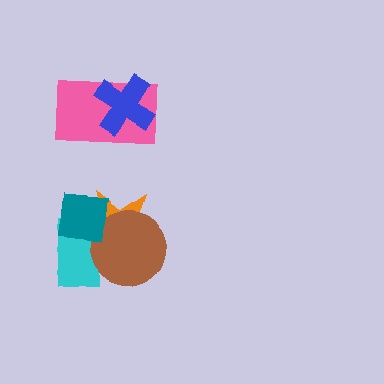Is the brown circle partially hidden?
Yes, it is partially covered by another shape.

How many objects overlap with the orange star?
3 objects overlap with the orange star.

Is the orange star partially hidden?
Yes, it is partially covered by another shape.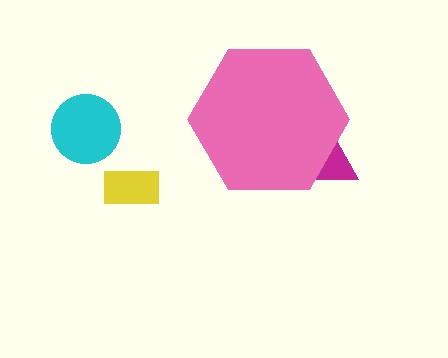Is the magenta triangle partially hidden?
Yes, the magenta triangle is partially hidden behind the pink hexagon.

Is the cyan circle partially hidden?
No, the cyan circle is fully visible.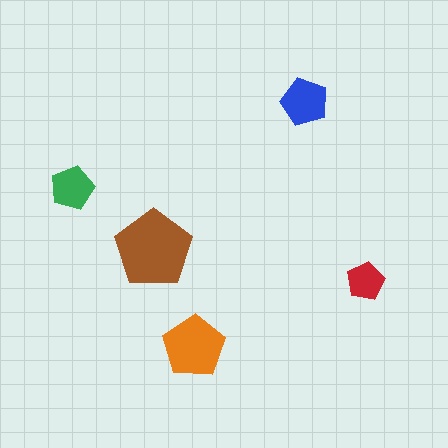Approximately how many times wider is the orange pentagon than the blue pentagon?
About 1.5 times wider.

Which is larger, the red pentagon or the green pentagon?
The green one.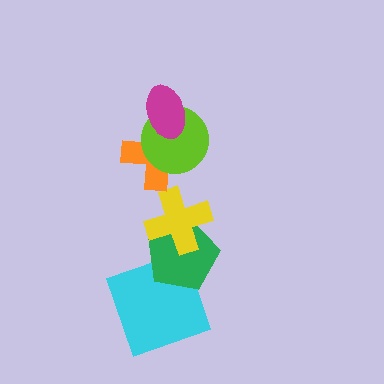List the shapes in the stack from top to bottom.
From top to bottom: the magenta ellipse, the lime circle, the orange cross, the yellow cross, the green pentagon, the cyan square.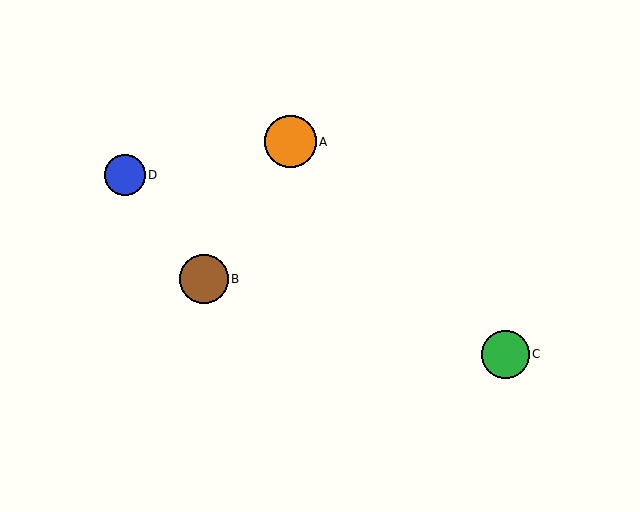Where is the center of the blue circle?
The center of the blue circle is at (125, 175).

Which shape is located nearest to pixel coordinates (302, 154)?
The orange circle (labeled A) at (290, 142) is nearest to that location.